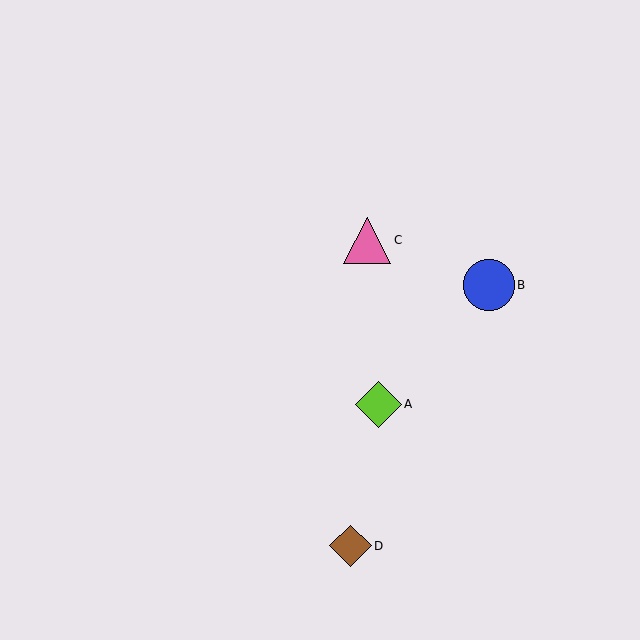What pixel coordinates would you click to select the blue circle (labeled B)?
Click at (489, 285) to select the blue circle B.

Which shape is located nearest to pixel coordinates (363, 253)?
The pink triangle (labeled C) at (367, 240) is nearest to that location.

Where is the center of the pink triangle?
The center of the pink triangle is at (367, 240).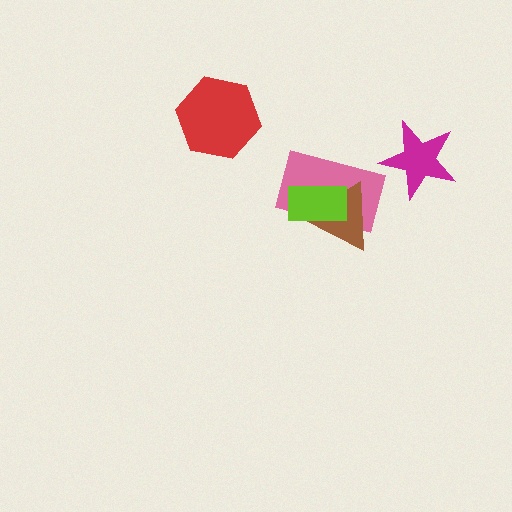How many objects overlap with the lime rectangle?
2 objects overlap with the lime rectangle.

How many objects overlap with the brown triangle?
2 objects overlap with the brown triangle.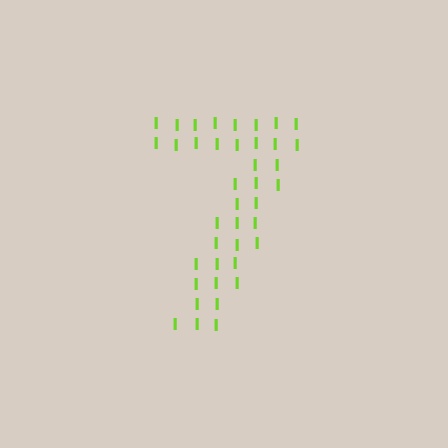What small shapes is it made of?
It is made of small letter I's.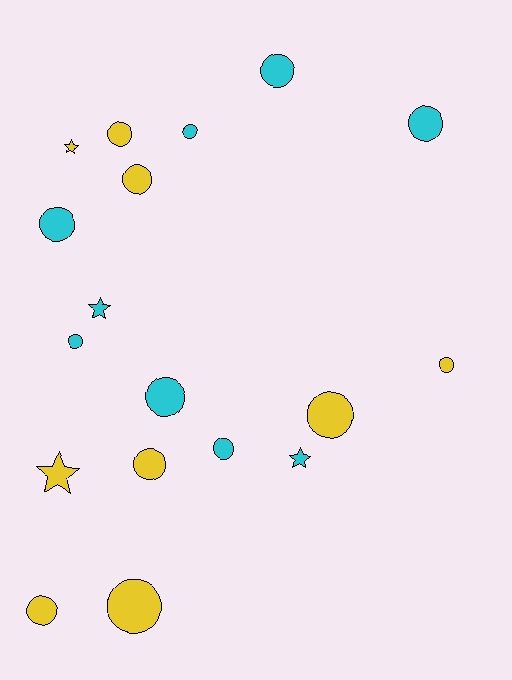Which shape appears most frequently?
Circle, with 14 objects.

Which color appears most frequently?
Yellow, with 9 objects.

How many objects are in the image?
There are 18 objects.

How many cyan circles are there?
There are 7 cyan circles.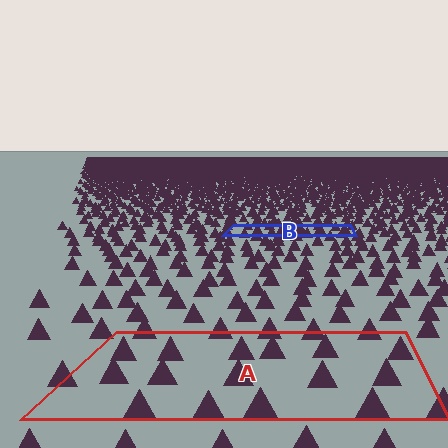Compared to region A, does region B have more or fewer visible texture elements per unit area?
Region B has more texture elements per unit area — they are packed more densely because it is farther away.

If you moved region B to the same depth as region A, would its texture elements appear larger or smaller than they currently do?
They would appear larger. At a closer depth, the same texture elements are projected at a bigger on-screen size.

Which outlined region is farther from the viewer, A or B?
Region B is farther from the viewer — the texture elements inside it appear smaller and more densely packed.